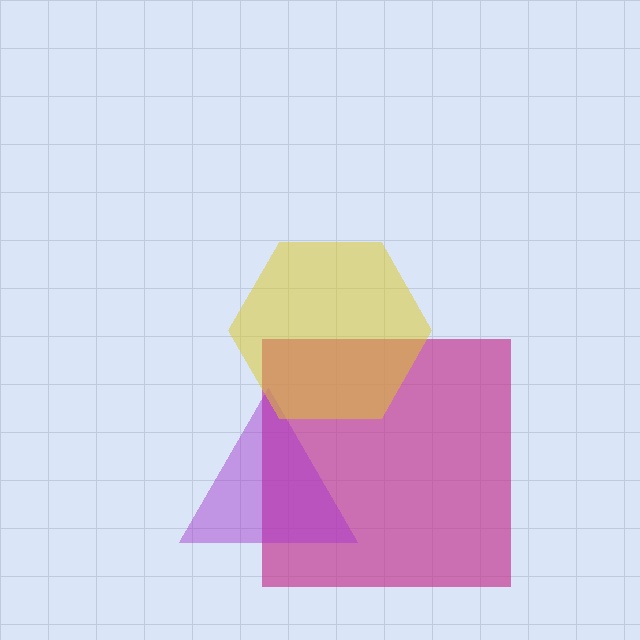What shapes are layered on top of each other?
The layered shapes are: a magenta square, a purple triangle, a yellow hexagon.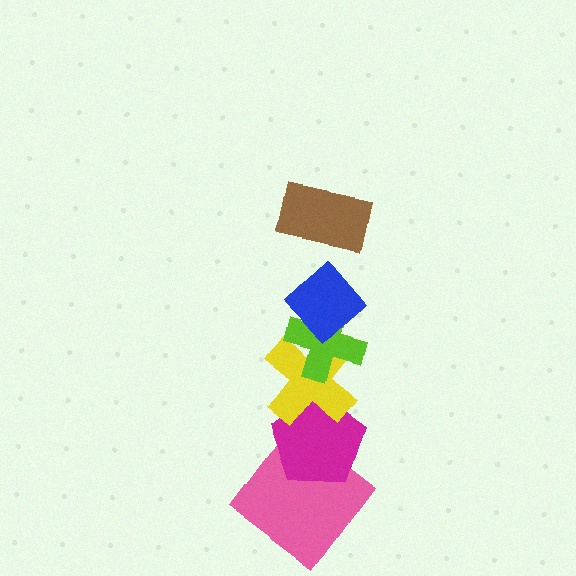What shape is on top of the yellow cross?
The lime cross is on top of the yellow cross.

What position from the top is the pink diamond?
The pink diamond is 6th from the top.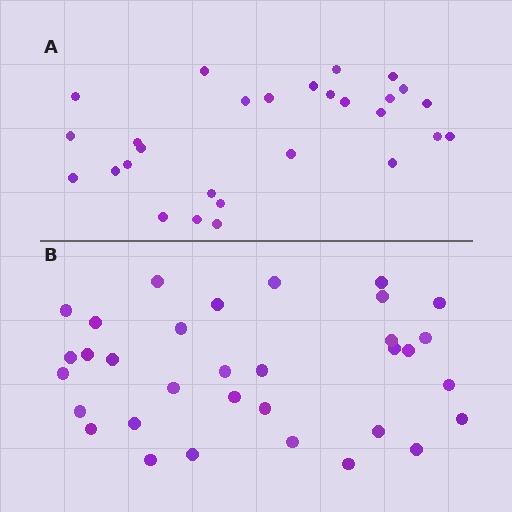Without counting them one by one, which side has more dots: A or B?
Region B (the bottom region) has more dots.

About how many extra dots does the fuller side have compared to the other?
Region B has about 5 more dots than region A.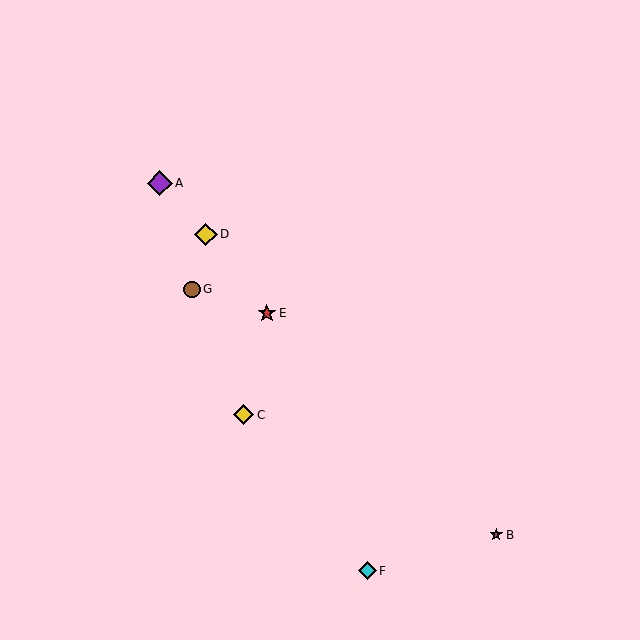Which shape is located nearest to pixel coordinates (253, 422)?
The yellow diamond (labeled C) at (243, 415) is nearest to that location.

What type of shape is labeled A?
Shape A is a purple diamond.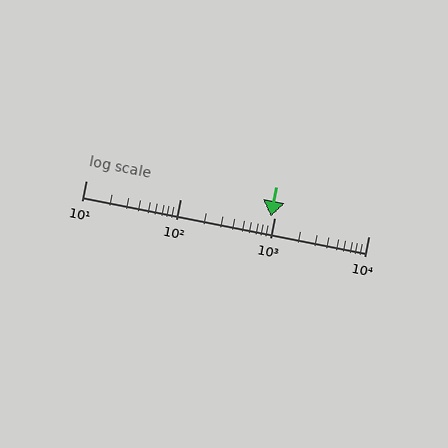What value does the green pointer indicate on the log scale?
The pointer indicates approximately 930.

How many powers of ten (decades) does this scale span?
The scale spans 3 decades, from 10 to 10000.